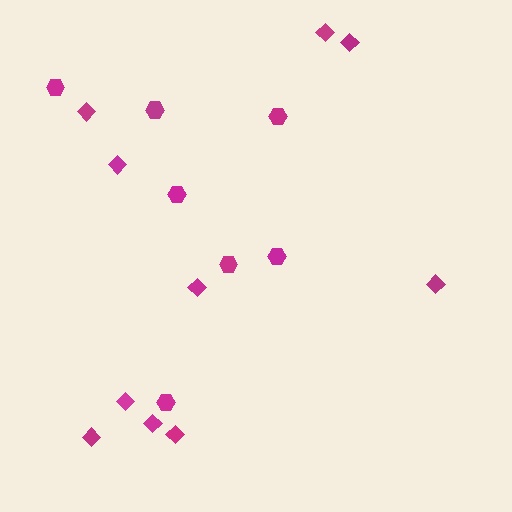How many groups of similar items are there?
There are 2 groups: one group of diamonds (10) and one group of hexagons (7).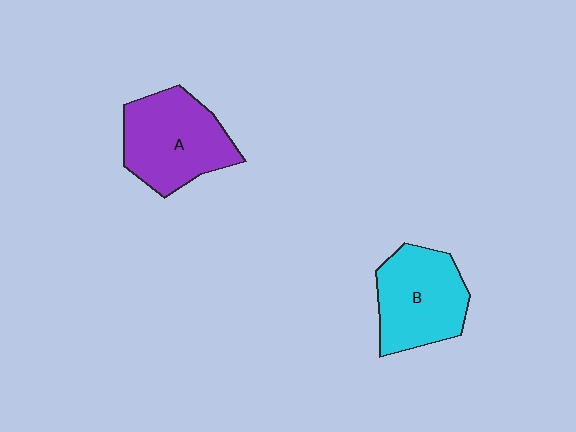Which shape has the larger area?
Shape A (purple).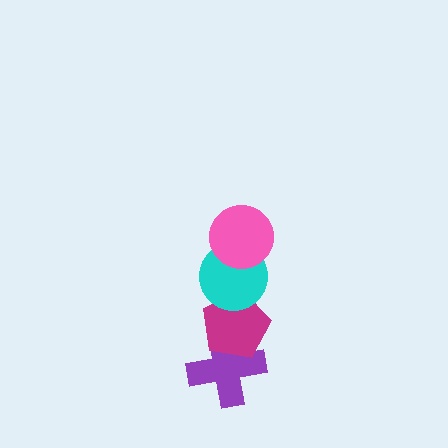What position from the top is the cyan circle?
The cyan circle is 2nd from the top.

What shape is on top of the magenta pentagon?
The cyan circle is on top of the magenta pentagon.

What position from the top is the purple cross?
The purple cross is 4th from the top.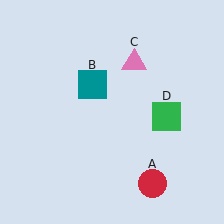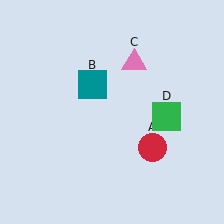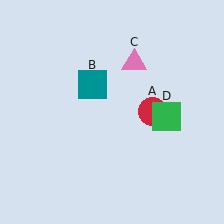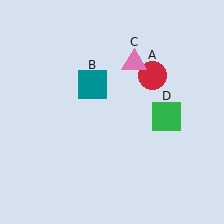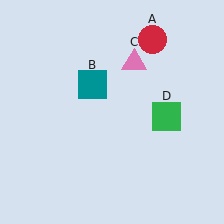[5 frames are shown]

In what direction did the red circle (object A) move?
The red circle (object A) moved up.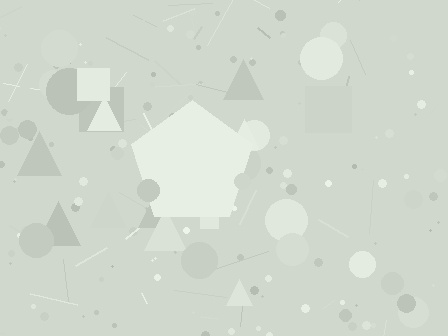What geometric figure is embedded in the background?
A pentagon is embedded in the background.